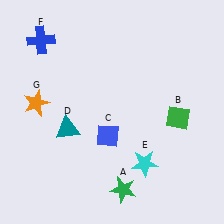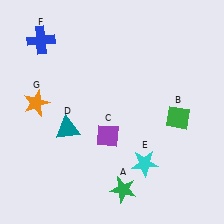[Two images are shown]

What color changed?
The diamond (C) changed from blue in Image 1 to purple in Image 2.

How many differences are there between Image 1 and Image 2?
There is 1 difference between the two images.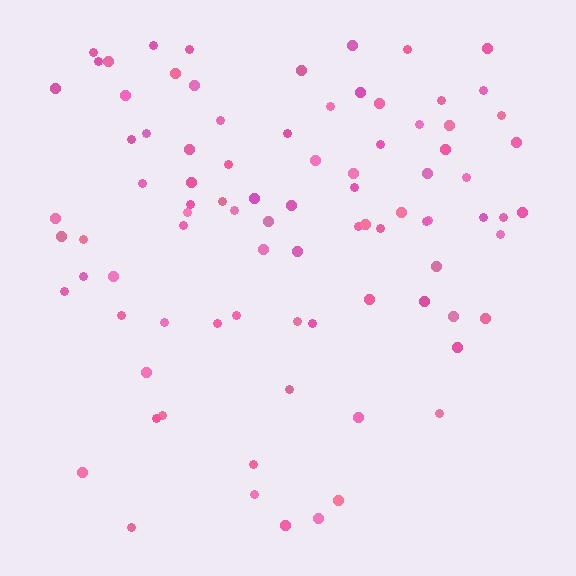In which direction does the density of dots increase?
From bottom to top, with the top side densest.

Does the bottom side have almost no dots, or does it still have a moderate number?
Still a moderate number, just noticeably fewer than the top.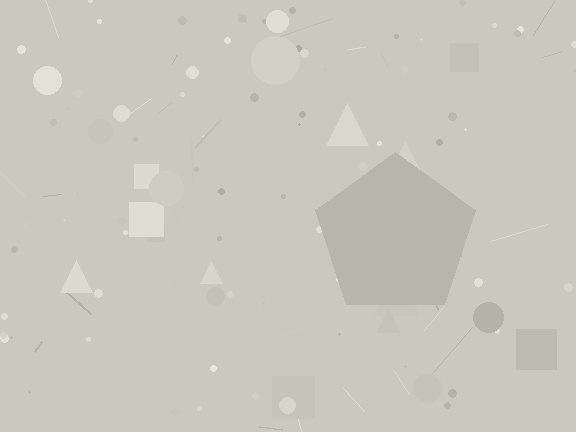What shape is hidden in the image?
A pentagon is hidden in the image.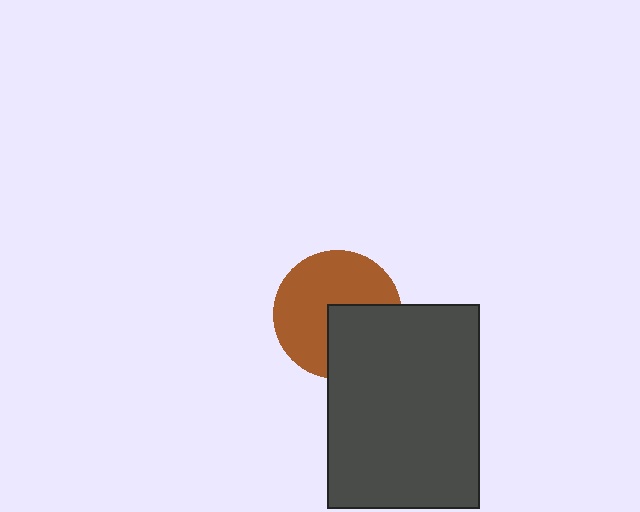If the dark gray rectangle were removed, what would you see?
You would see the complete brown circle.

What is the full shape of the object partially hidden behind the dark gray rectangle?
The partially hidden object is a brown circle.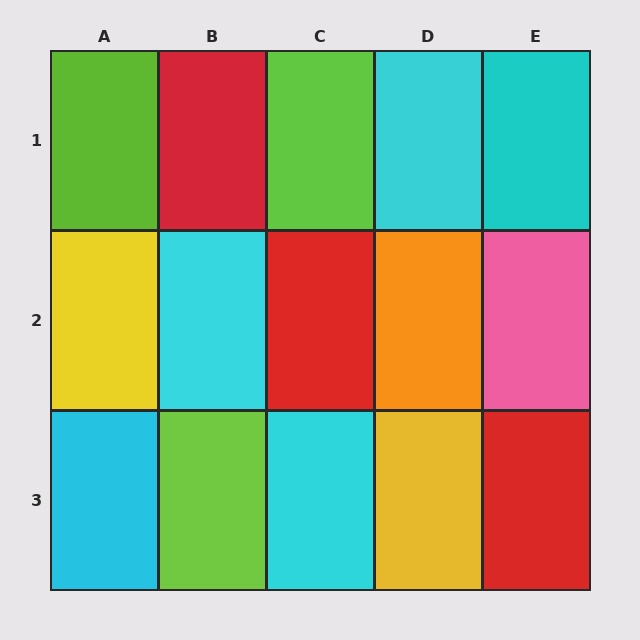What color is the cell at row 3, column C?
Cyan.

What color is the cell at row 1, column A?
Lime.